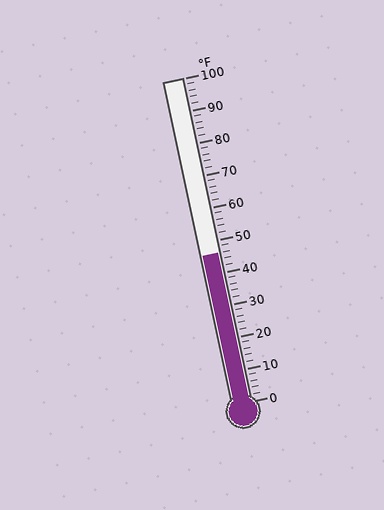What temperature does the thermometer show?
The thermometer shows approximately 46°F.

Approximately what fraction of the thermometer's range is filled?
The thermometer is filled to approximately 45% of its range.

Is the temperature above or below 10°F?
The temperature is above 10°F.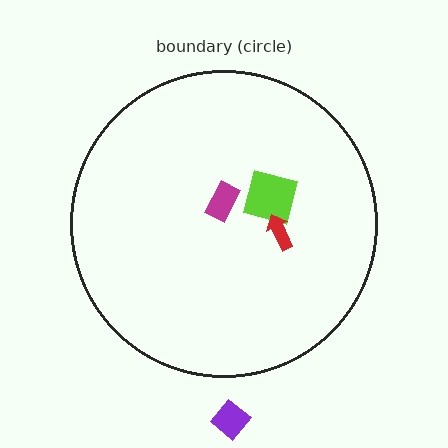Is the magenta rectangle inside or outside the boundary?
Inside.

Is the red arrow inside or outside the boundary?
Inside.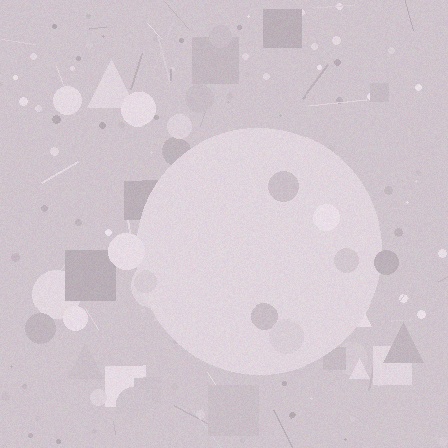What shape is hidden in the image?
A circle is hidden in the image.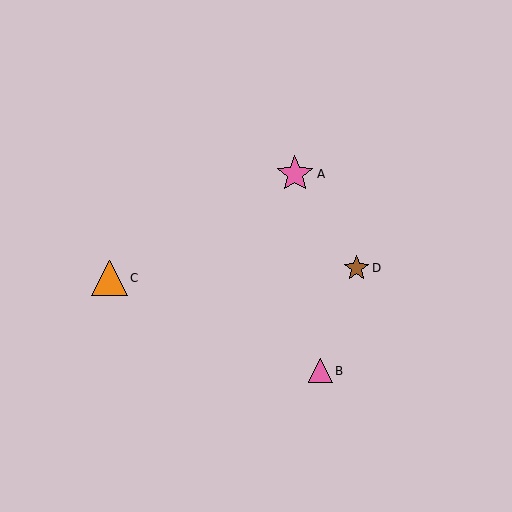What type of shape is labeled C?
Shape C is an orange triangle.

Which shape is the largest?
The pink star (labeled A) is the largest.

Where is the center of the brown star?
The center of the brown star is at (356, 268).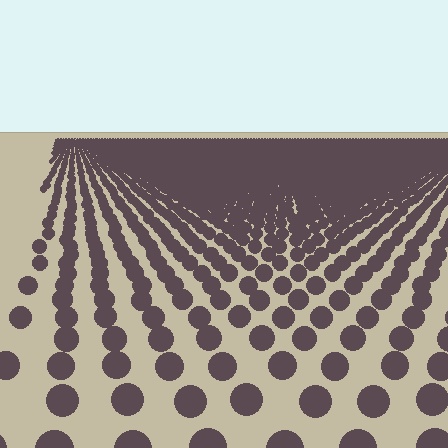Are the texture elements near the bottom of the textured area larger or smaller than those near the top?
Larger. Near the bottom, elements are closer to the viewer and appear at a bigger on-screen size.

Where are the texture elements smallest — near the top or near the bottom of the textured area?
Near the top.